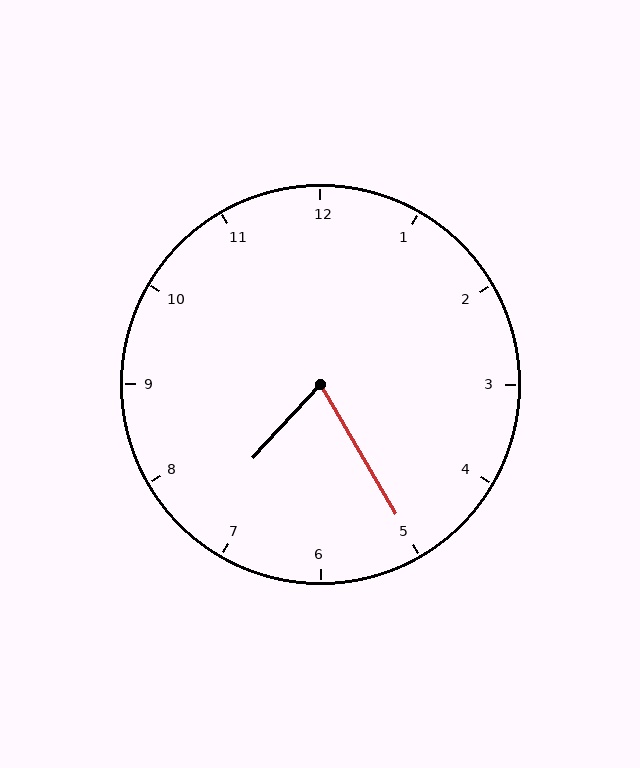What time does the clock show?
7:25.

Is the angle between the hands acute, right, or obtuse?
It is acute.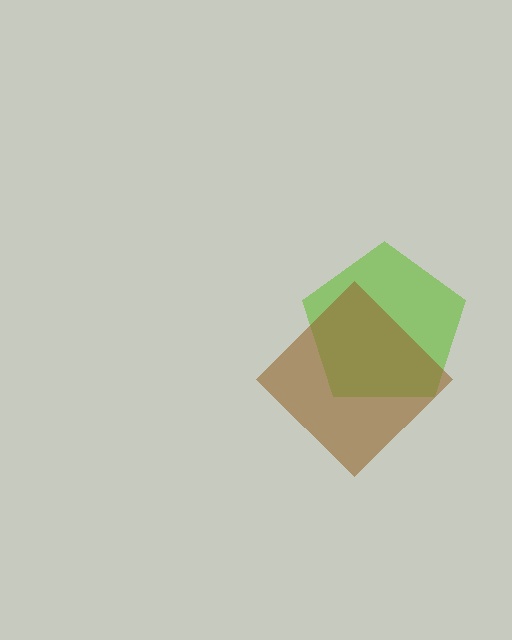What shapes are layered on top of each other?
The layered shapes are: a lime pentagon, a brown diamond.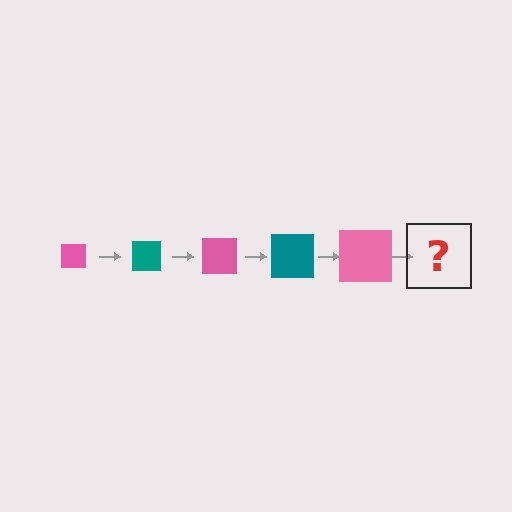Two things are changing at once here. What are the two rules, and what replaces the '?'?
The two rules are that the square grows larger each step and the color cycles through pink and teal. The '?' should be a teal square, larger than the previous one.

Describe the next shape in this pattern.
It should be a teal square, larger than the previous one.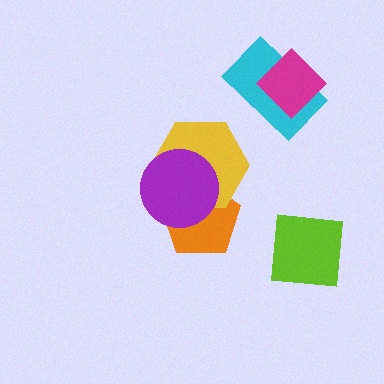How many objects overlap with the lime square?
0 objects overlap with the lime square.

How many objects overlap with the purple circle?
2 objects overlap with the purple circle.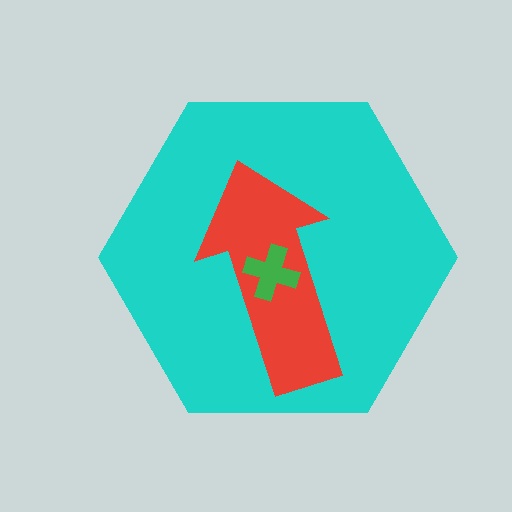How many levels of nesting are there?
3.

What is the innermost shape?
The green cross.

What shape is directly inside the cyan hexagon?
The red arrow.